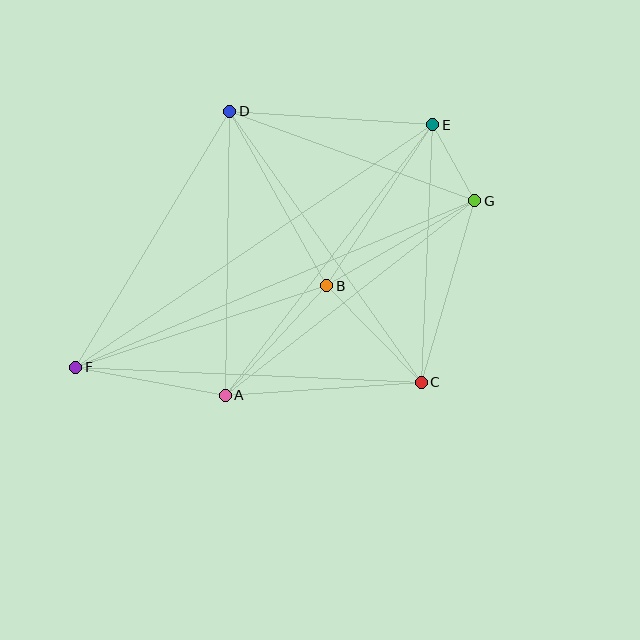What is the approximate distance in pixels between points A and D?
The distance between A and D is approximately 284 pixels.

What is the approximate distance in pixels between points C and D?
The distance between C and D is approximately 332 pixels.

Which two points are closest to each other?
Points E and G are closest to each other.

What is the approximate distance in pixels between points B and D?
The distance between B and D is approximately 200 pixels.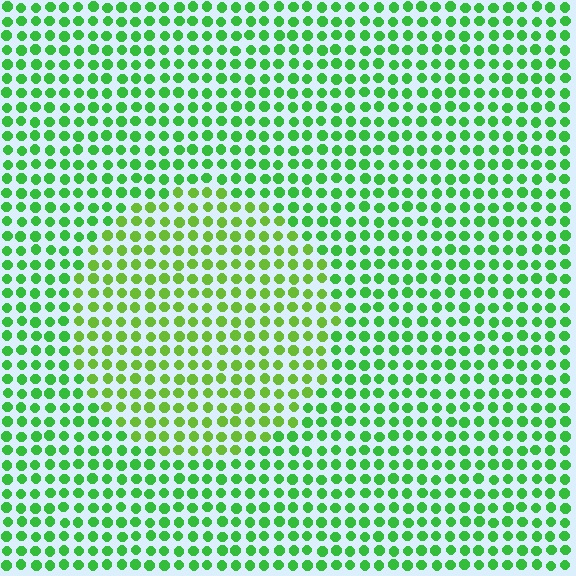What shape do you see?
I see a circle.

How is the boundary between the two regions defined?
The boundary is defined purely by a slight shift in hue (about 26 degrees). Spacing, size, and orientation are identical on both sides.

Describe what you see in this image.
The image is filled with small green elements in a uniform arrangement. A circle-shaped region is visible where the elements are tinted to a slightly different hue, forming a subtle color boundary.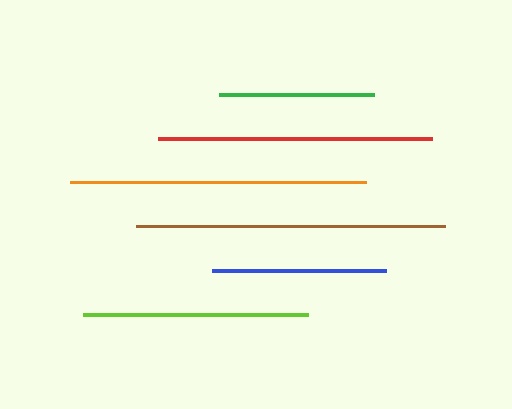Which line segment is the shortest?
The green line is the shortest at approximately 154 pixels.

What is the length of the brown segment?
The brown segment is approximately 309 pixels long.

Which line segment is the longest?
The brown line is the longest at approximately 309 pixels.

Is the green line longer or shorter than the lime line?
The lime line is longer than the green line.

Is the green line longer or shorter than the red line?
The red line is longer than the green line.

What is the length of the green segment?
The green segment is approximately 154 pixels long.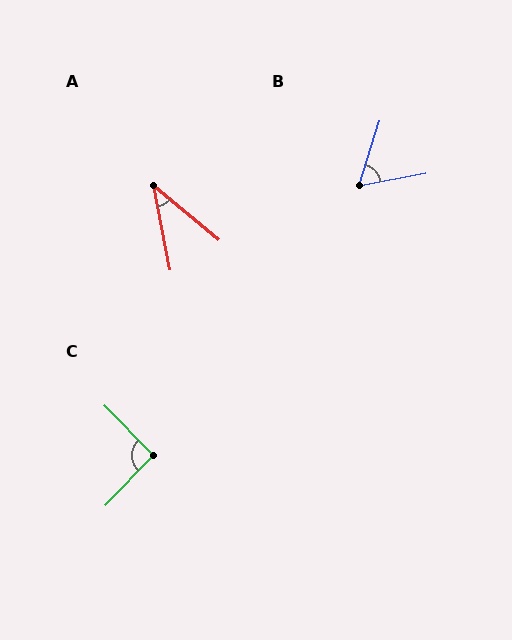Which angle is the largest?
C, at approximately 92 degrees.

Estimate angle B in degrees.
Approximately 62 degrees.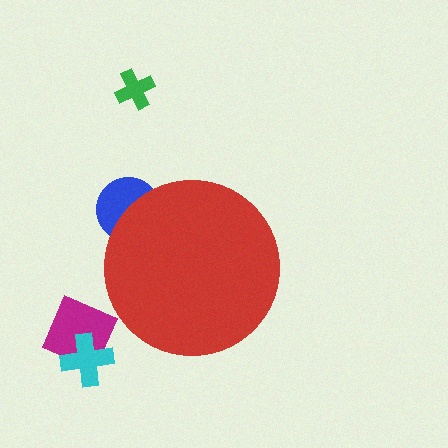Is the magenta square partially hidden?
No, the magenta square is fully visible.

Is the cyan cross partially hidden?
No, the cyan cross is fully visible.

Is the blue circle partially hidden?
Yes, the blue circle is partially hidden behind the red circle.